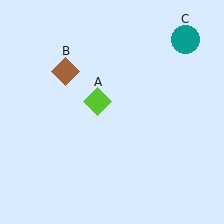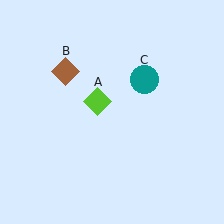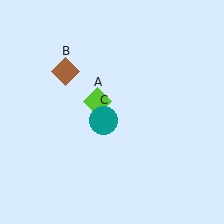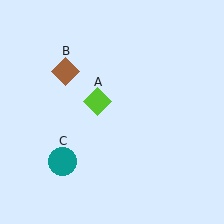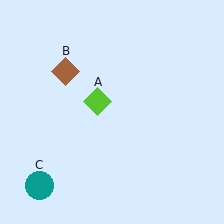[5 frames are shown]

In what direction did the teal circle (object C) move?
The teal circle (object C) moved down and to the left.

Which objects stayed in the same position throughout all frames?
Lime diamond (object A) and brown diamond (object B) remained stationary.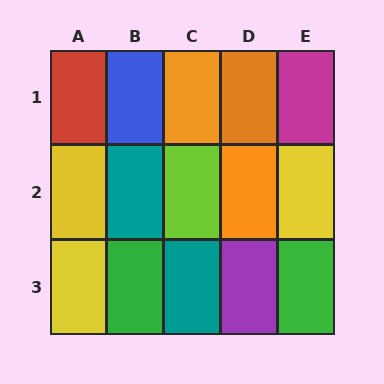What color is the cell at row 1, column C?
Orange.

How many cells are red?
1 cell is red.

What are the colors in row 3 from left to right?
Yellow, green, teal, purple, green.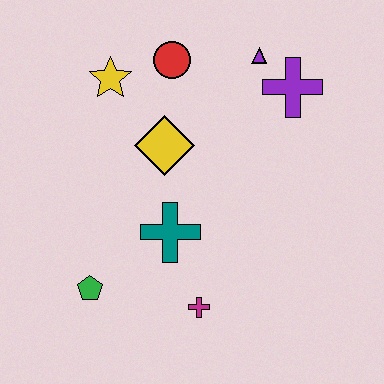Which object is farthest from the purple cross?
The green pentagon is farthest from the purple cross.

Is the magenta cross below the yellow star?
Yes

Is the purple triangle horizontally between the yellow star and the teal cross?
No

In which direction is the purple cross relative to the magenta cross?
The purple cross is above the magenta cross.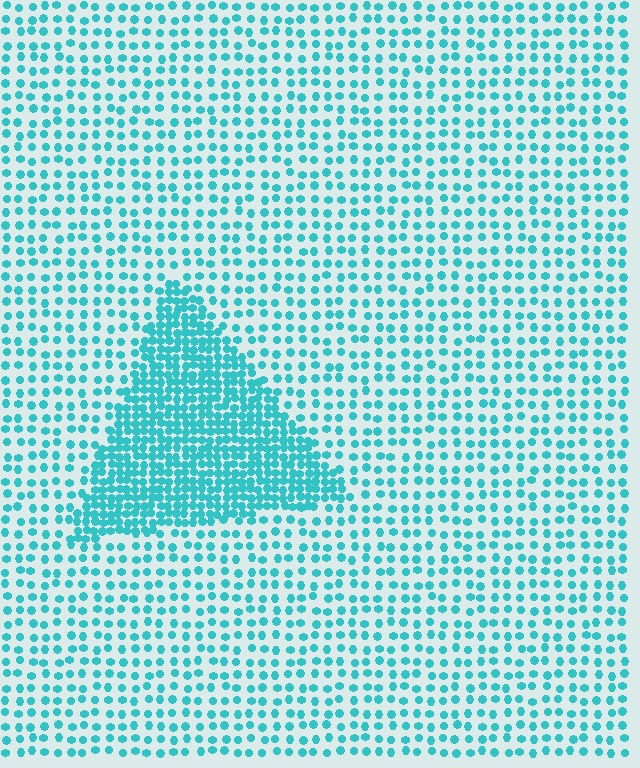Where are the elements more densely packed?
The elements are more densely packed inside the triangle boundary.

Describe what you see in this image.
The image contains small cyan elements arranged at two different densities. A triangle-shaped region is visible where the elements are more densely packed than the surrounding area.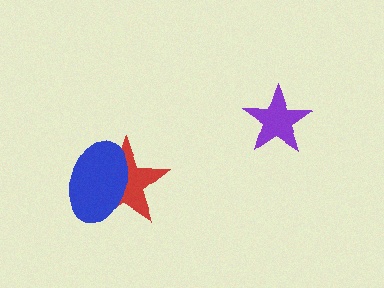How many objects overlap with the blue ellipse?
1 object overlaps with the blue ellipse.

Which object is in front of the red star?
The blue ellipse is in front of the red star.